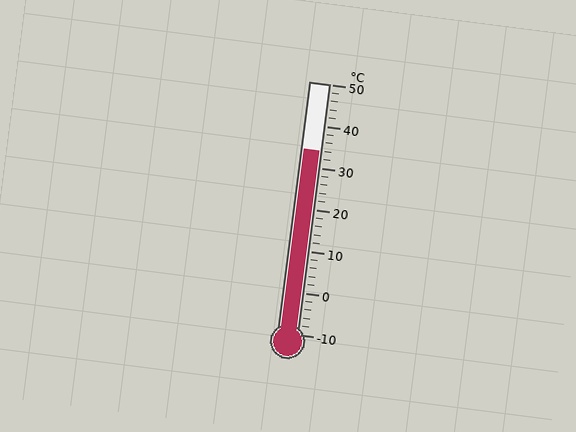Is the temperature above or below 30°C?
The temperature is above 30°C.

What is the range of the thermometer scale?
The thermometer scale ranges from -10°C to 50°C.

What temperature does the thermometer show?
The thermometer shows approximately 34°C.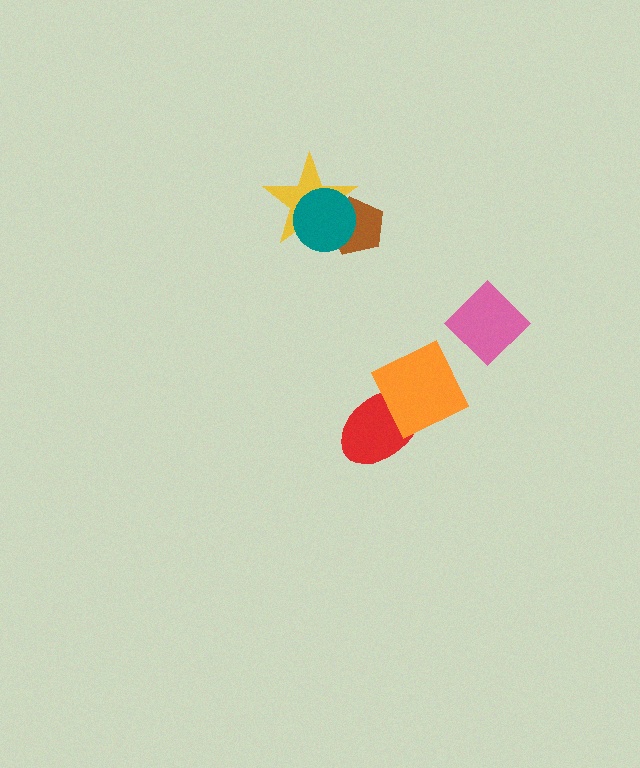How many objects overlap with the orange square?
1 object overlaps with the orange square.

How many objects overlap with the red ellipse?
1 object overlaps with the red ellipse.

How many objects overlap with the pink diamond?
0 objects overlap with the pink diamond.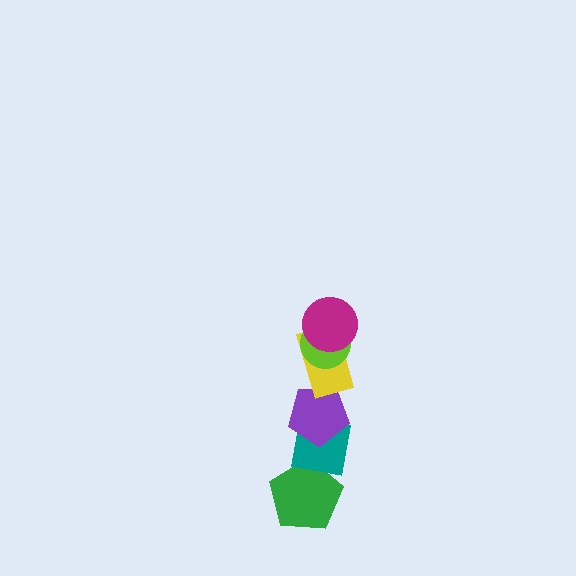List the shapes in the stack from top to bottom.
From top to bottom: the magenta circle, the lime circle, the yellow rectangle, the purple pentagon, the teal square, the green pentagon.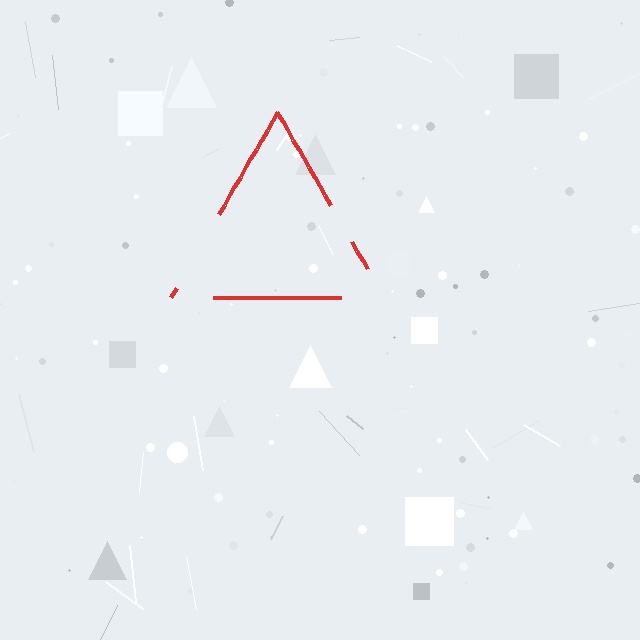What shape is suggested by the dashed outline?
The dashed outline suggests a triangle.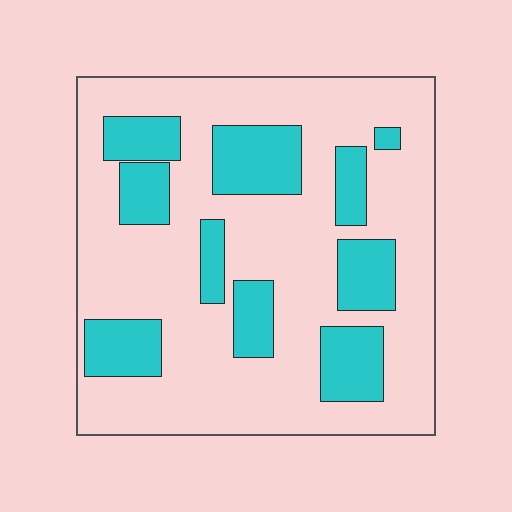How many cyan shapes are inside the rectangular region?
10.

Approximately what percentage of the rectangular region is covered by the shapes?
Approximately 25%.